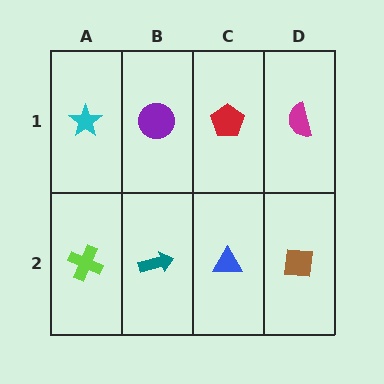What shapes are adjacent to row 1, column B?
A teal arrow (row 2, column B), a cyan star (row 1, column A), a red pentagon (row 1, column C).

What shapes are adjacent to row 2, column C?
A red pentagon (row 1, column C), a teal arrow (row 2, column B), a brown square (row 2, column D).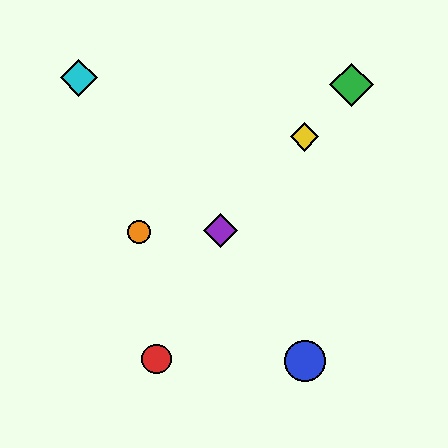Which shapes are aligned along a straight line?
The green diamond, the yellow diamond, the purple diamond are aligned along a straight line.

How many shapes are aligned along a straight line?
3 shapes (the green diamond, the yellow diamond, the purple diamond) are aligned along a straight line.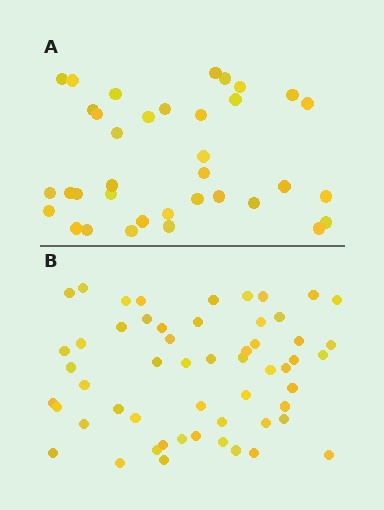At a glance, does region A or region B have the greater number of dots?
Region B (the bottom region) has more dots.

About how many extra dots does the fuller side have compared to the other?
Region B has approximately 20 more dots than region A.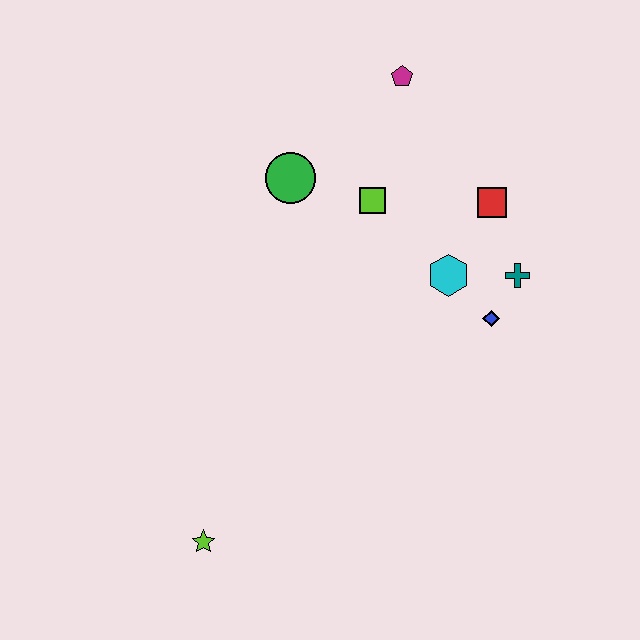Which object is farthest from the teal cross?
The lime star is farthest from the teal cross.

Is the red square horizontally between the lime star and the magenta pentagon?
No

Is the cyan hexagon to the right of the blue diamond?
No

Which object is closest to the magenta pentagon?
The lime square is closest to the magenta pentagon.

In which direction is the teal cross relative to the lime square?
The teal cross is to the right of the lime square.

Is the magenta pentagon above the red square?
Yes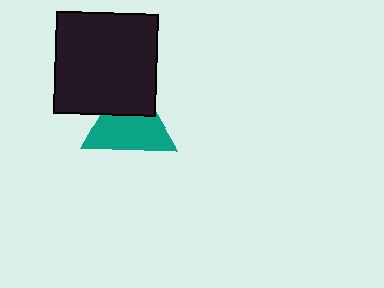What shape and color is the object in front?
The object in front is a black square.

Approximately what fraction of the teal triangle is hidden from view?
Roughly 36% of the teal triangle is hidden behind the black square.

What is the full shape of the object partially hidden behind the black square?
The partially hidden object is a teal triangle.